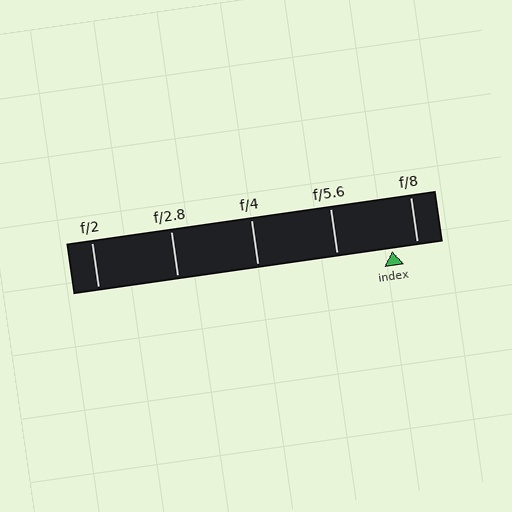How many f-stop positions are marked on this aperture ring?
There are 5 f-stop positions marked.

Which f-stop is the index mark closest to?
The index mark is closest to f/8.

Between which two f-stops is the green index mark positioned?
The index mark is between f/5.6 and f/8.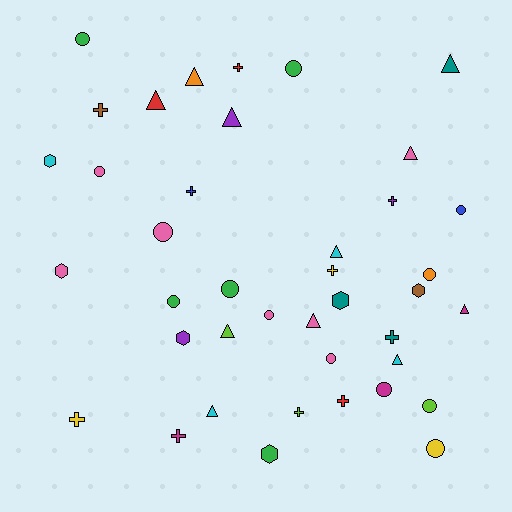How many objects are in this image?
There are 40 objects.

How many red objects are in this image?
There are 3 red objects.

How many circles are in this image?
There are 13 circles.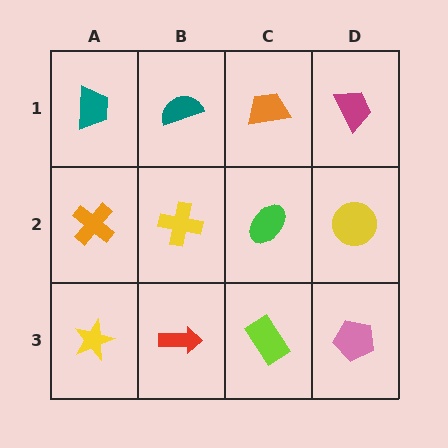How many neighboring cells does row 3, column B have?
3.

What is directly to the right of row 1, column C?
A magenta trapezoid.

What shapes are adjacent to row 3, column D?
A yellow circle (row 2, column D), a lime rectangle (row 3, column C).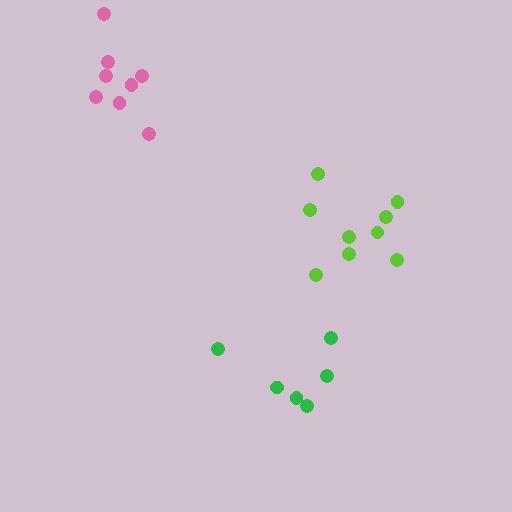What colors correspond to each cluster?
The clusters are colored: lime, green, pink.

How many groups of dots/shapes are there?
There are 3 groups.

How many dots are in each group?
Group 1: 9 dots, Group 2: 6 dots, Group 3: 8 dots (23 total).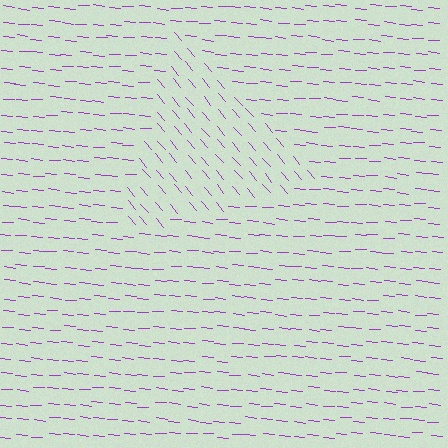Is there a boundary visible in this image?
Yes, there is a texture boundary formed by a change in line orientation.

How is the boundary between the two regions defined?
The boundary is defined purely by a change in line orientation (approximately 45 degrees difference). All lines are the same color and thickness.